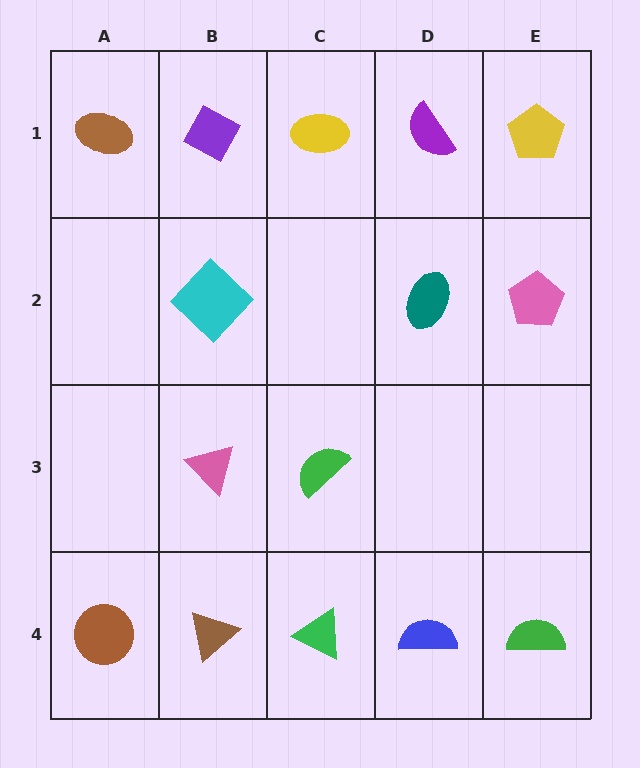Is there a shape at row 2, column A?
No, that cell is empty.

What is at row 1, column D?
A purple semicircle.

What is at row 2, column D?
A teal ellipse.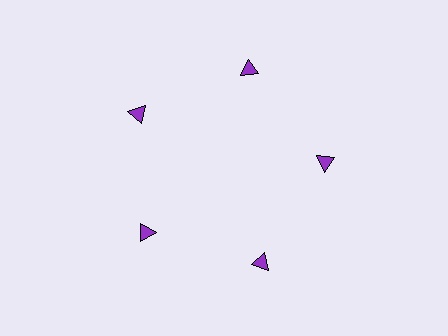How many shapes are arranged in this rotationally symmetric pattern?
There are 5 shapes, arranged in 5 groups of 1.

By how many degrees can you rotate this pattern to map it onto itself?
The pattern maps onto itself every 72 degrees of rotation.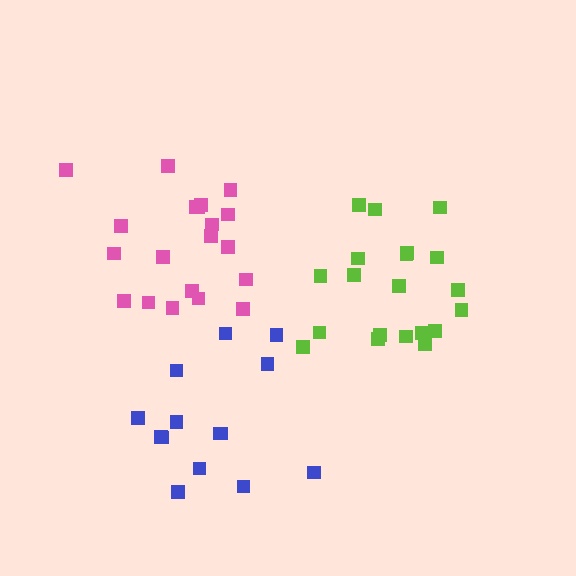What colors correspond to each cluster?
The clusters are colored: lime, blue, pink.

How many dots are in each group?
Group 1: 20 dots, Group 2: 14 dots, Group 3: 20 dots (54 total).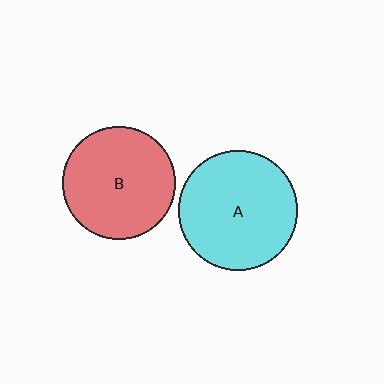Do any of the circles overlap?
No, none of the circles overlap.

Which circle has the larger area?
Circle A (cyan).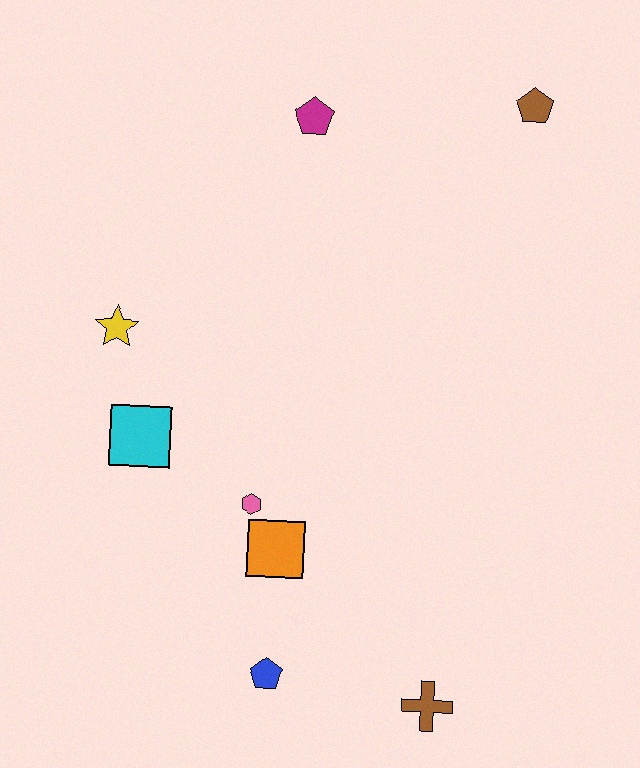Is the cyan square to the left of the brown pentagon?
Yes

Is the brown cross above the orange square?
No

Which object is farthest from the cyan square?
The brown pentagon is farthest from the cyan square.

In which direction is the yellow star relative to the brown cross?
The yellow star is above the brown cross.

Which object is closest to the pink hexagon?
The orange square is closest to the pink hexagon.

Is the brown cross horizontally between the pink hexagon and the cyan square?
No